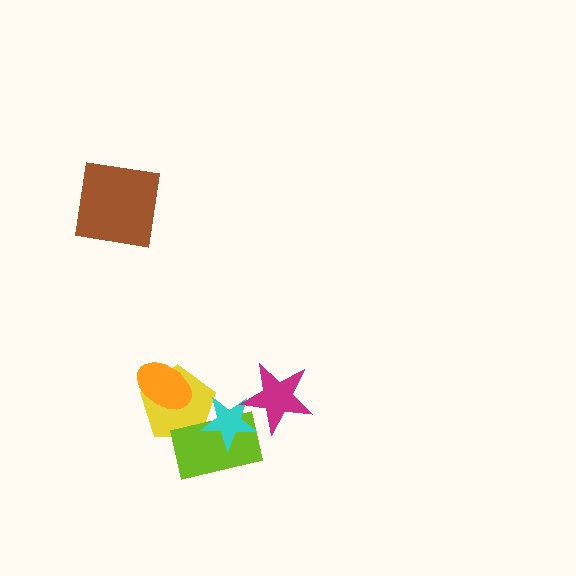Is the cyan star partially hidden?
Yes, it is partially covered by another shape.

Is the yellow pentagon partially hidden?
Yes, it is partially covered by another shape.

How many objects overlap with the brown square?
0 objects overlap with the brown square.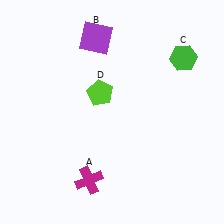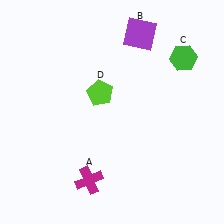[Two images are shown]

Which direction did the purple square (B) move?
The purple square (B) moved right.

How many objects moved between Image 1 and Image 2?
1 object moved between the two images.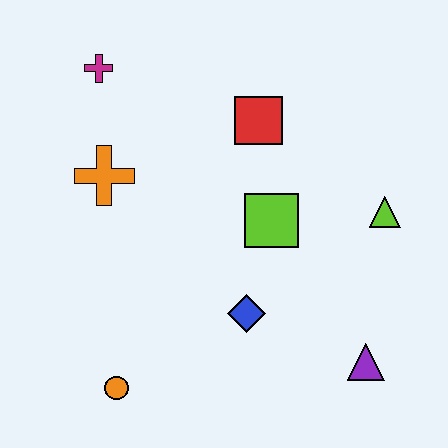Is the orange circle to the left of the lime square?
Yes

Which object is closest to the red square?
The lime square is closest to the red square.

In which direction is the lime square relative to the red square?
The lime square is below the red square.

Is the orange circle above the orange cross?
No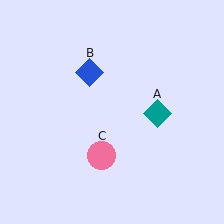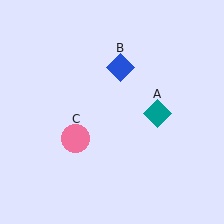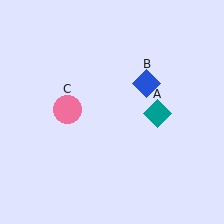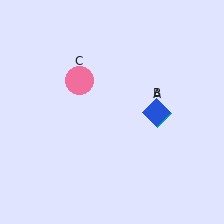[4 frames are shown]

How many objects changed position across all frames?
2 objects changed position: blue diamond (object B), pink circle (object C).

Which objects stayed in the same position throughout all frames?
Teal diamond (object A) remained stationary.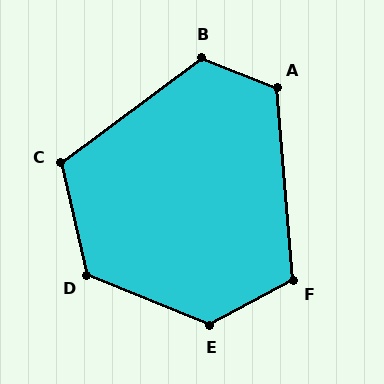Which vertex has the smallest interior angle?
F, at approximately 113 degrees.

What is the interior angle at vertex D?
Approximately 125 degrees (obtuse).